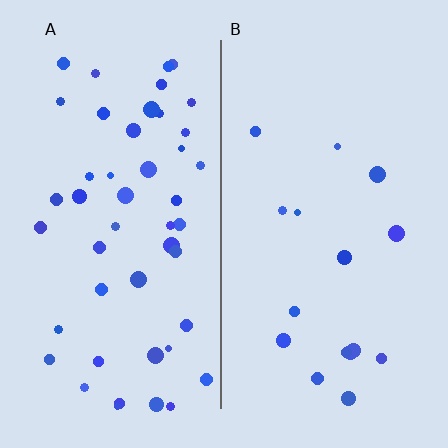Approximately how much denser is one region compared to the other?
Approximately 2.9× — region A over region B.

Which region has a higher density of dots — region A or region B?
A (the left).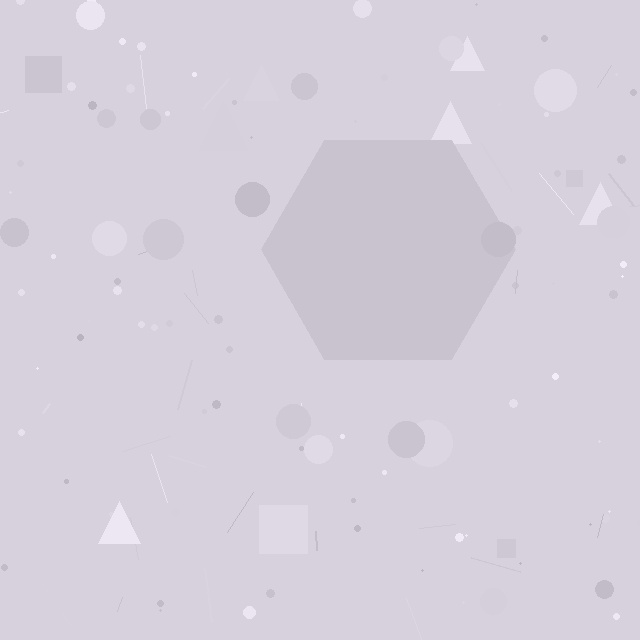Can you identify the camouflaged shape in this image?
The camouflaged shape is a hexagon.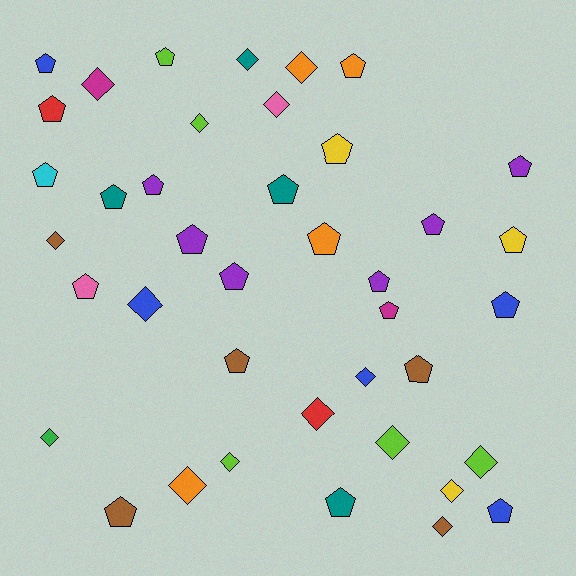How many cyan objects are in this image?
There is 1 cyan object.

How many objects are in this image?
There are 40 objects.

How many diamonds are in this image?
There are 16 diamonds.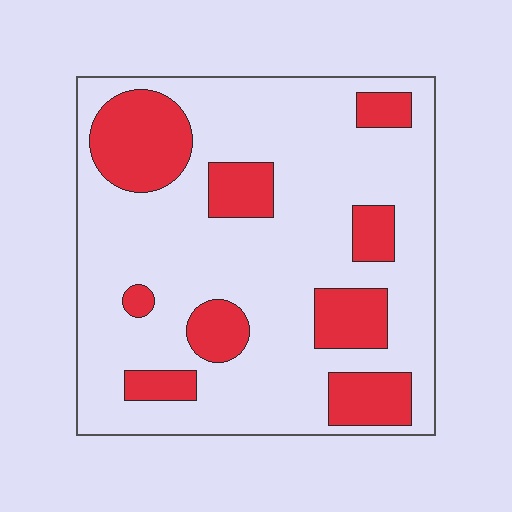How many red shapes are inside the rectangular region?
9.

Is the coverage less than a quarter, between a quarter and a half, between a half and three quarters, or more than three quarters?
Less than a quarter.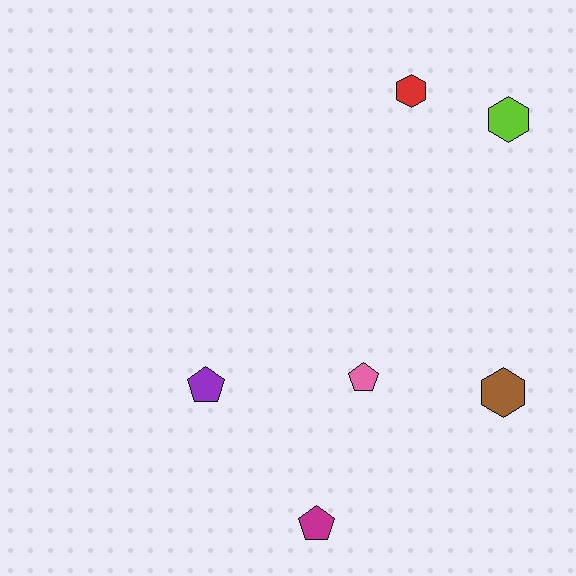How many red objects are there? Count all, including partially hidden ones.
There is 1 red object.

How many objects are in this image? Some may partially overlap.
There are 6 objects.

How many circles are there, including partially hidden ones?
There are no circles.